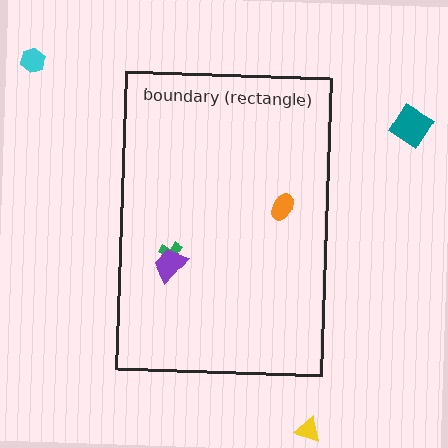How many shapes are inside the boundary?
3 inside, 3 outside.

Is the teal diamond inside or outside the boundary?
Outside.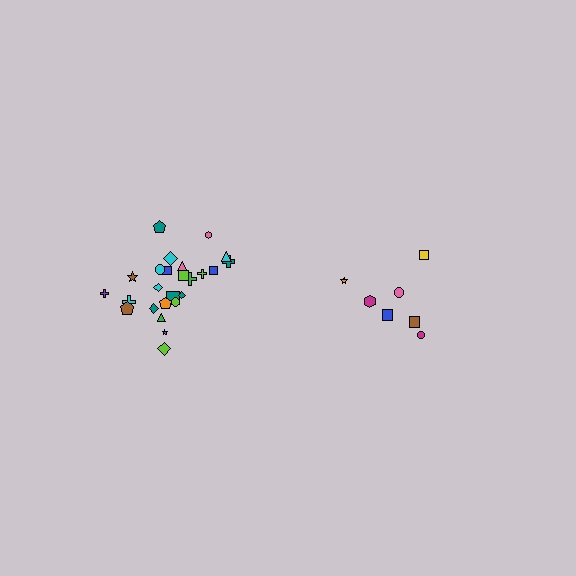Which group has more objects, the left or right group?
The left group.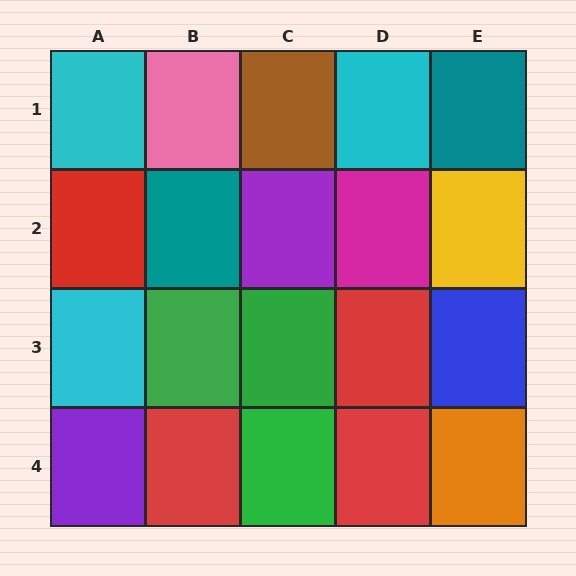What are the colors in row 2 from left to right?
Red, teal, purple, magenta, yellow.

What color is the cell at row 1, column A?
Cyan.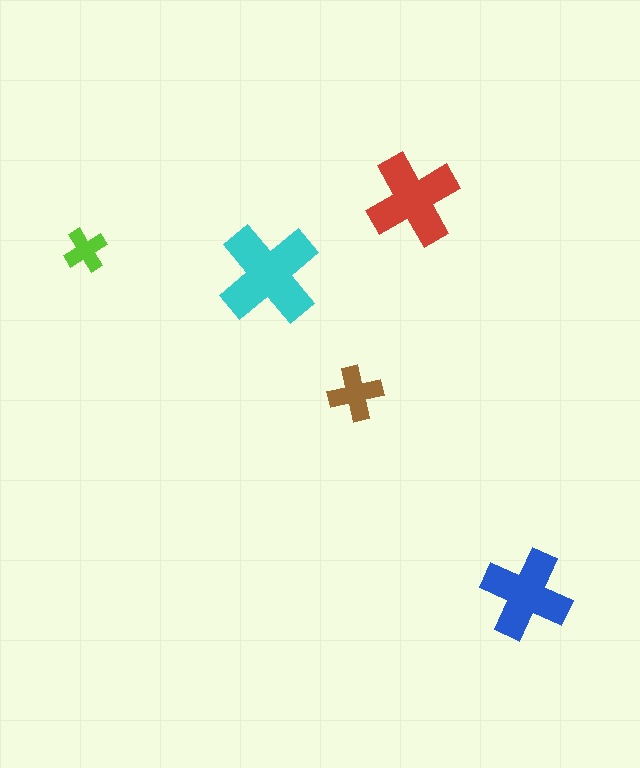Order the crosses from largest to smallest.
the cyan one, the red one, the blue one, the brown one, the lime one.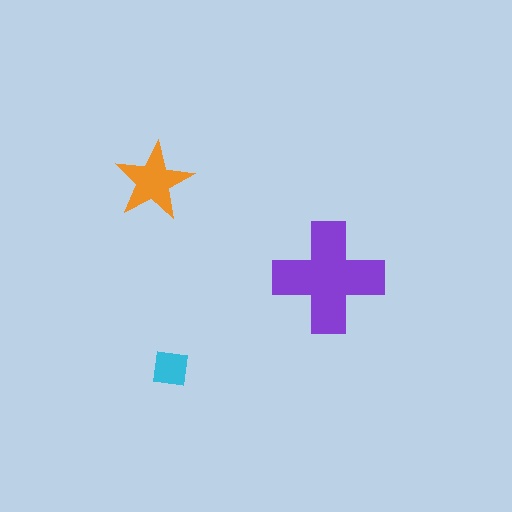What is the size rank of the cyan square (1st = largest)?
3rd.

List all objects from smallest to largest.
The cyan square, the orange star, the purple cross.